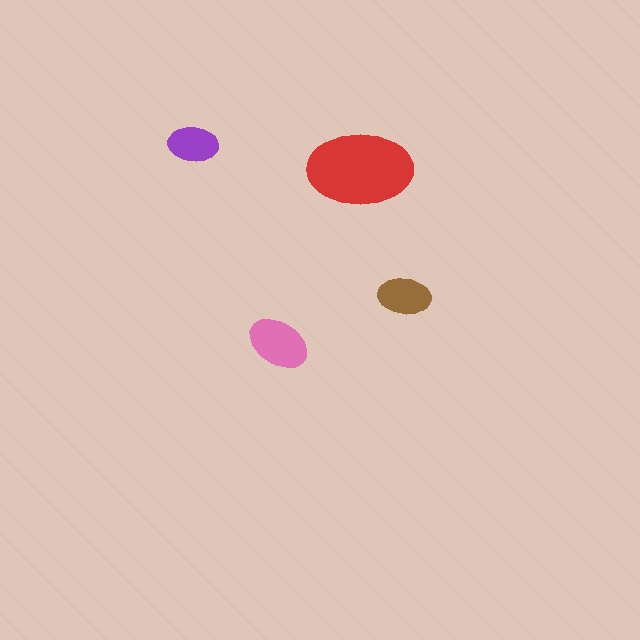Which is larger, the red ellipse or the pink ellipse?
The red one.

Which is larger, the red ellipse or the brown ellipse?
The red one.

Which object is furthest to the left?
The purple ellipse is leftmost.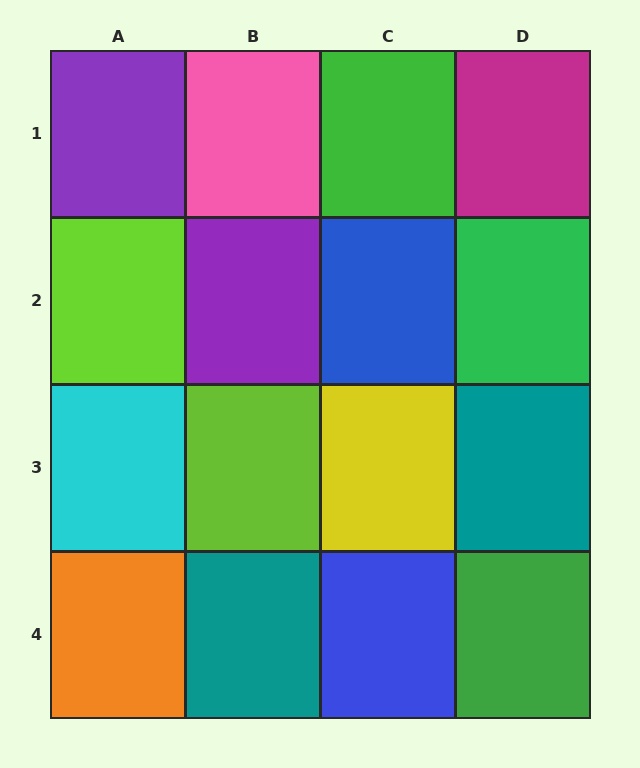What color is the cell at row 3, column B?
Lime.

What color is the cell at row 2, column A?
Lime.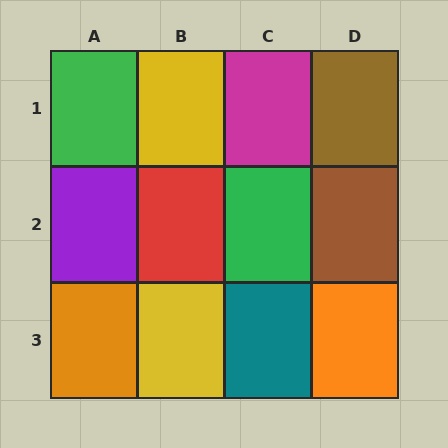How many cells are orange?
2 cells are orange.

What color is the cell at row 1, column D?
Brown.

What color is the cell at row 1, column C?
Magenta.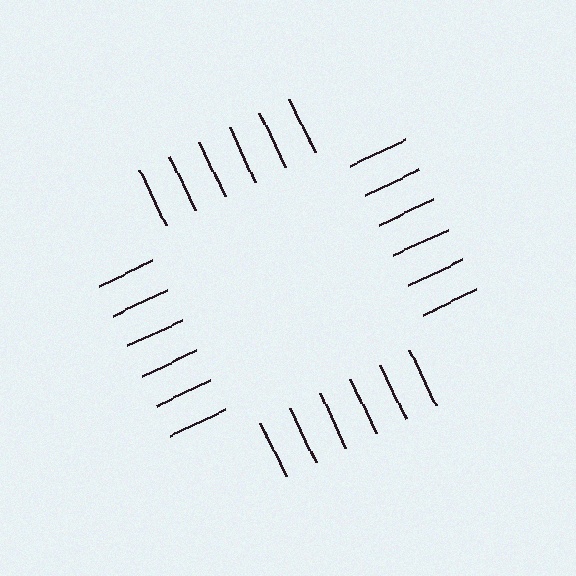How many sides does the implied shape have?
4 sides — the line-ends trace a square.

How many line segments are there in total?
24 — 6 along each of the 4 edges.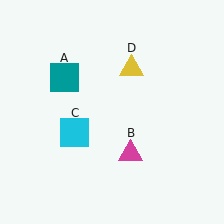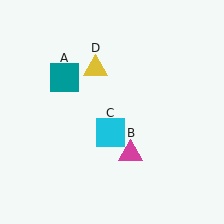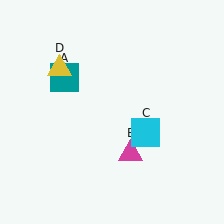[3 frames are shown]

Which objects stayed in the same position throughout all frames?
Teal square (object A) and magenta triangle (object B) remained stationary.